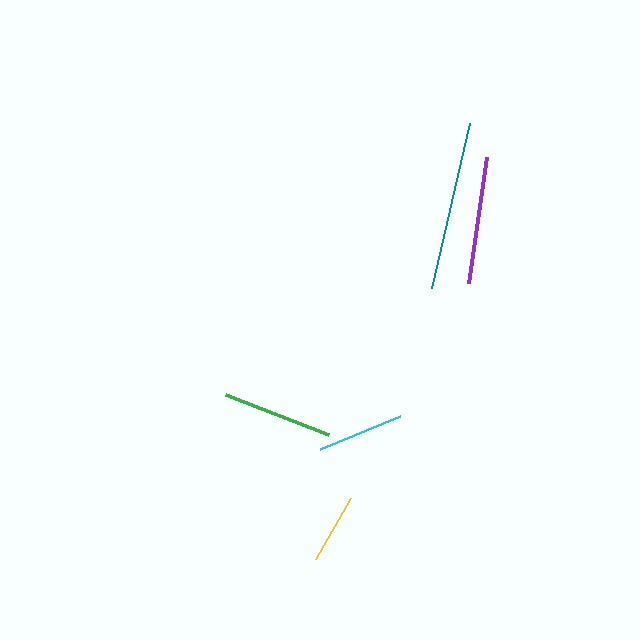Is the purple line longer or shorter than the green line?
The purple line is longer than the green line.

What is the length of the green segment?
The green segment is approximately 111 pixels long.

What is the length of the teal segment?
The teal segment is approximately 169 pixels long.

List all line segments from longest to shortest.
From longest to shortest: teal, purple, green, cyan, yellow.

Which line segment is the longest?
The teal line is the longest at approximately 169 pixels.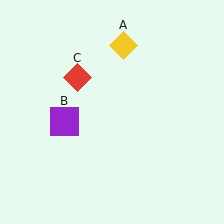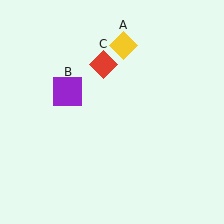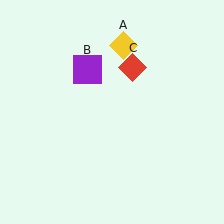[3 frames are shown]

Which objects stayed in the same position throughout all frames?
Yellow diamond (object A) remained stationary.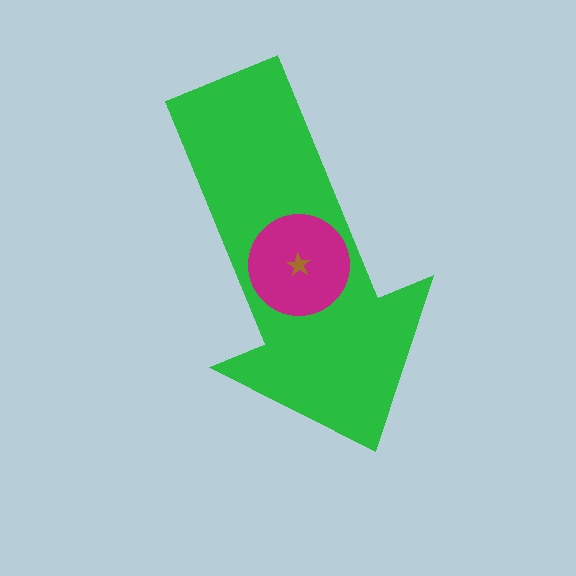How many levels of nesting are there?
3.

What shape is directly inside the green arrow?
The magenta circle.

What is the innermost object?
The brown star.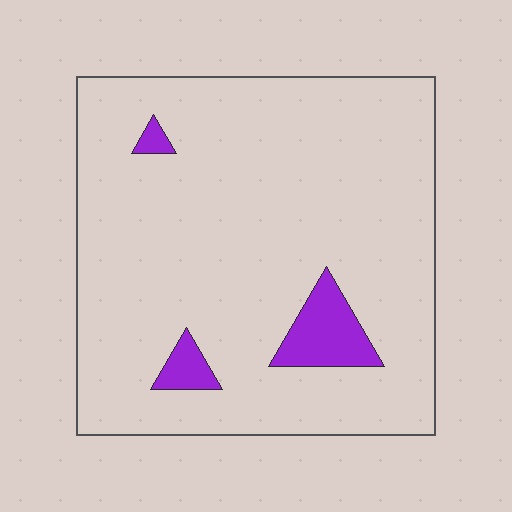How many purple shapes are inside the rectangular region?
3.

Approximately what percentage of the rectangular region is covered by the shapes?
Approximately 5%.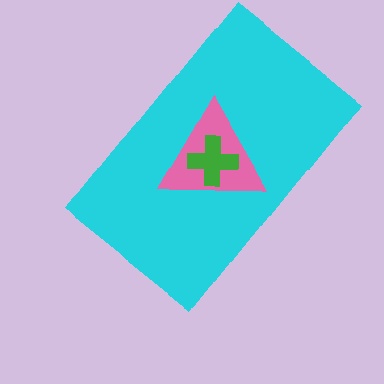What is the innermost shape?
The green cross.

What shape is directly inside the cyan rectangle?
The pink triangle.